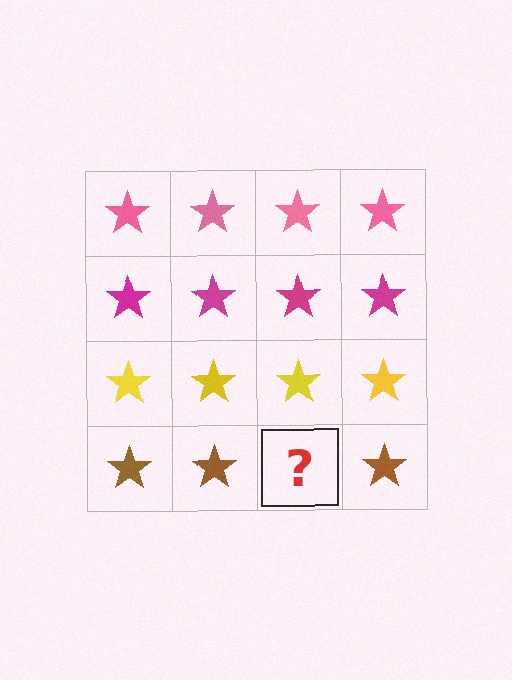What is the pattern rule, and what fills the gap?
The rule is that each row has a consistent color. The gap should be filled with a brown star.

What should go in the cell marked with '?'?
The missing cell should contain a brown star.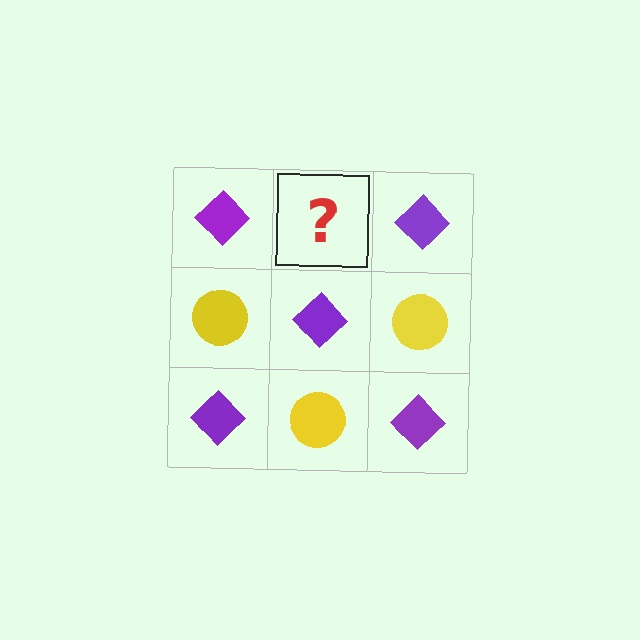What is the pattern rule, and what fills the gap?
The rule is that it alternates purple diamond and yellow circle in a checkerboard pattern. The gap should be filled with a yellow circle.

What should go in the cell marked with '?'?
The missing cell should contain a yellow circle.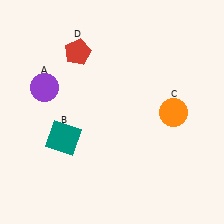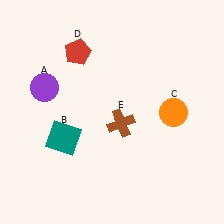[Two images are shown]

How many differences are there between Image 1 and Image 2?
There is 1 difference between the two images.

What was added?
A brown cross (E) was added in Image 2.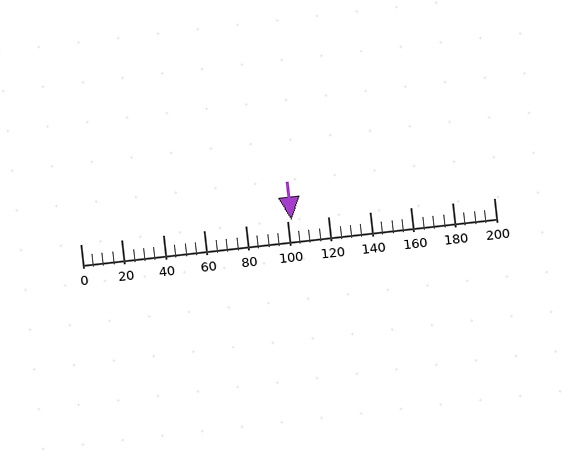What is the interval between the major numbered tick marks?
The major tick marks are spaced 20 units apart.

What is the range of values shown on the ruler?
The ruler shows values from 0 to 200.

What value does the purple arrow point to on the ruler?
The purple arrow points to approximately 102.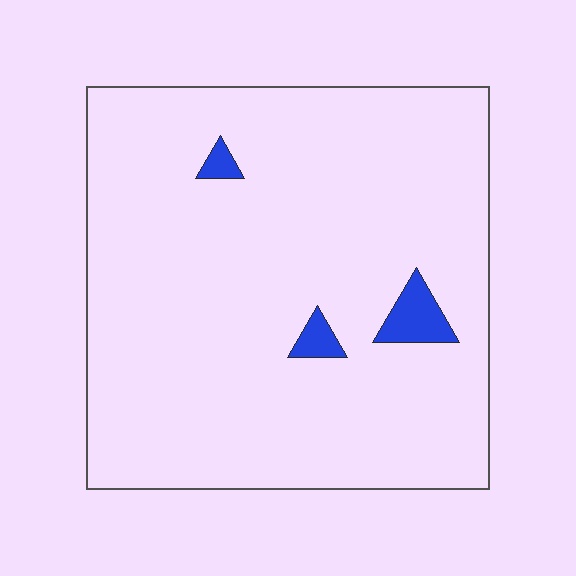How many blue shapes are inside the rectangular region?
3.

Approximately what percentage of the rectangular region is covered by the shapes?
Approximately 5%.